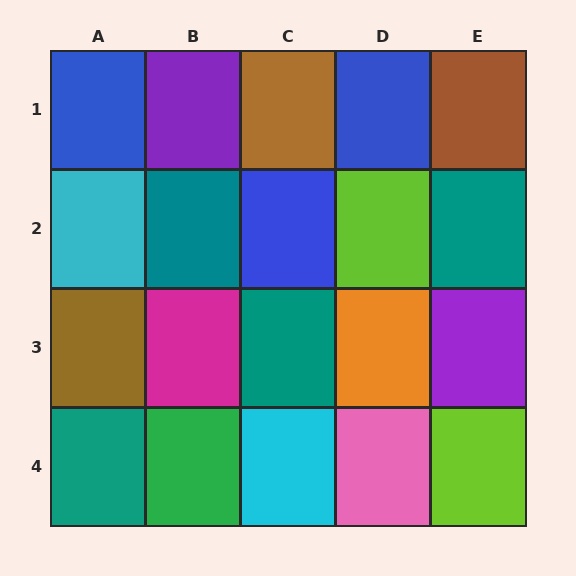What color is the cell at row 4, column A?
Teal.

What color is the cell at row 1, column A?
Blue.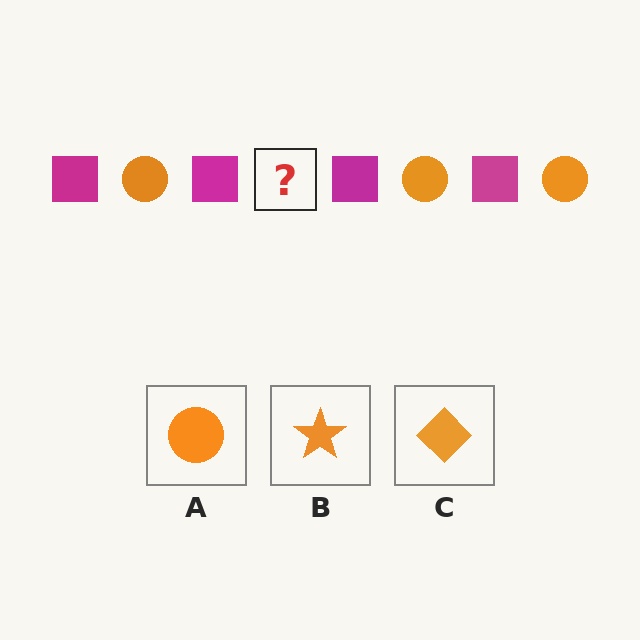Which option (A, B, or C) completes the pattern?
A.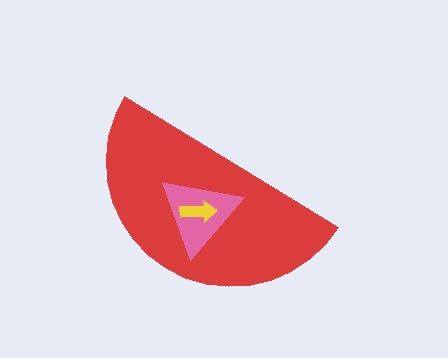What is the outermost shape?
The red semicircle.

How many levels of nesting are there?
3.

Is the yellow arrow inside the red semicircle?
Yes.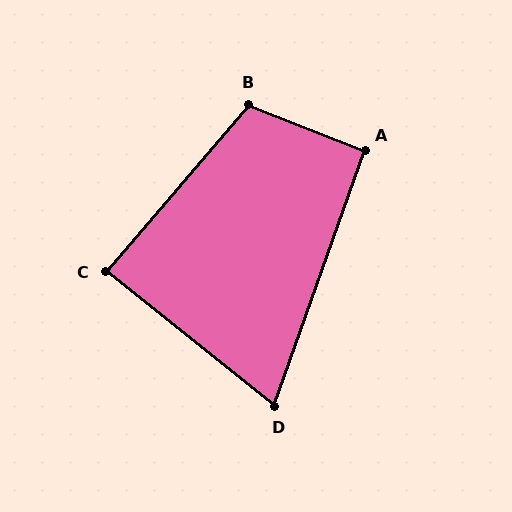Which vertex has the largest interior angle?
B, at approximately 109 degrees.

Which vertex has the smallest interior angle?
D, at approximately 71 degrees.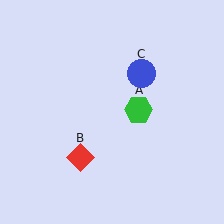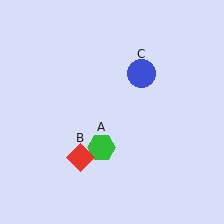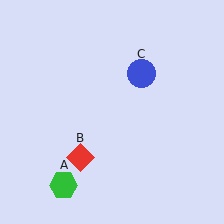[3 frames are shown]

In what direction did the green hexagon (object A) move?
The green hexagon (object A) moved down and to the left.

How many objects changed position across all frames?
1 object changed position: green hexagon (object A).